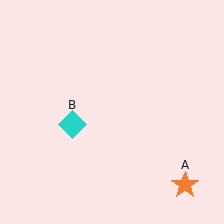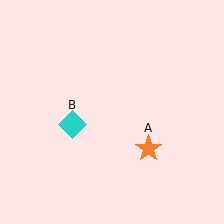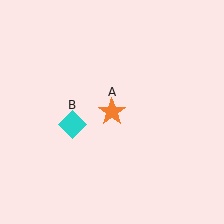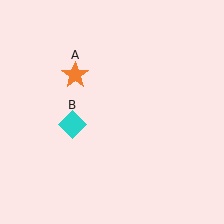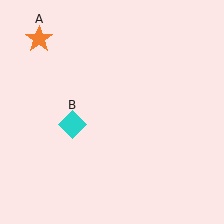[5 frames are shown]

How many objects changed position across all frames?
1 object changed position: orange star (object A).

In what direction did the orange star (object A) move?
The orange star (object A) moved up and to the left.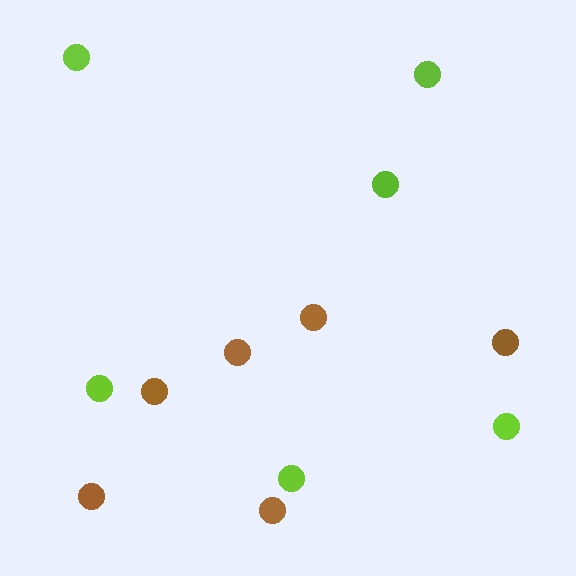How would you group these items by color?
There are 2 groups: one group of brown circles (6) and one group of lime circles (6).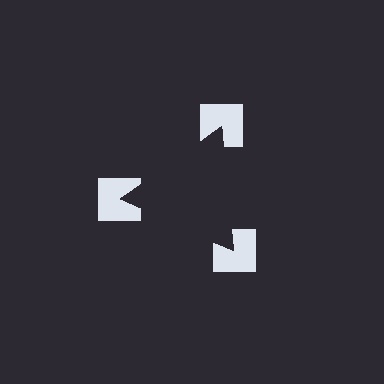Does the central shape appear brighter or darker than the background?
It typically appears slightly darker than the background, even though no actual brightness change is drawn.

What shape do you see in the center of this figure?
An illusory triangle — its edges are inferred from the aligned wedge cuts in the notched squares, not physically drawn.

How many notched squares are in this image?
There are 3 — one at each vertex of the illusory triangle.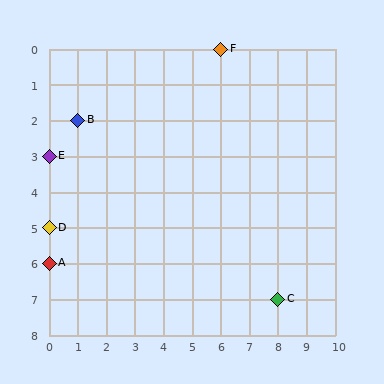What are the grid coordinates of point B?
Point B is at grid coordinates (1, 2).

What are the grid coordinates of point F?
Point F is at grid coordinates (6, 0).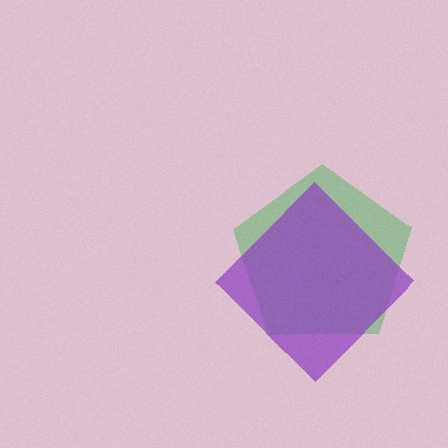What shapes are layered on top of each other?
The layered shapes are: a green pentagon, a purple diamond.